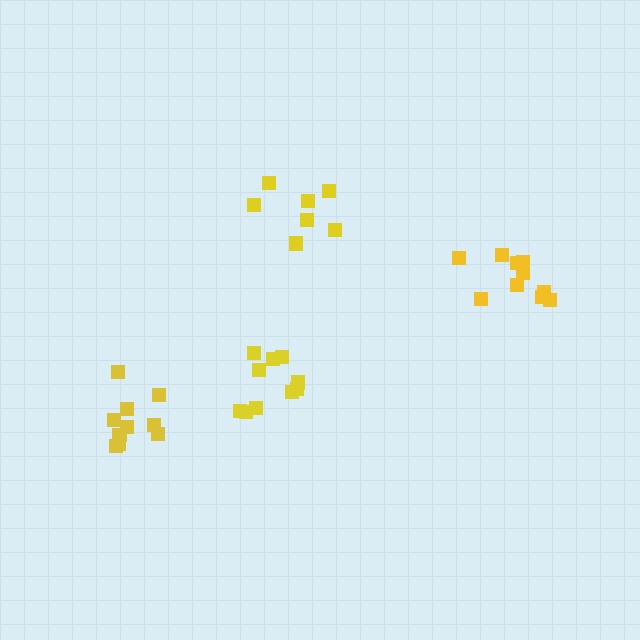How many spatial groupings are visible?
There are 4 spatial groupings.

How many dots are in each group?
Group 1: 10 dots, Group 2: 7 dots, Group 3: 10 dots, Group 4: 10 dots (37 total).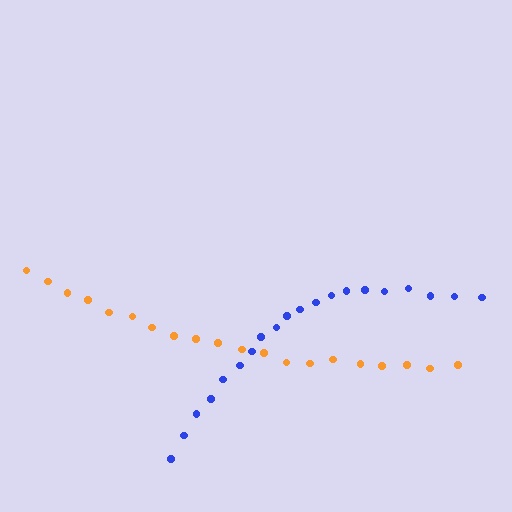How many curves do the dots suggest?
There are 2 distinct paths.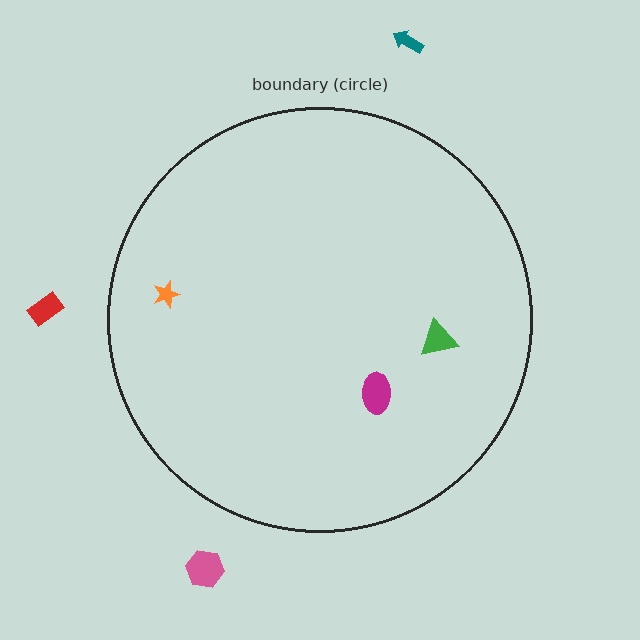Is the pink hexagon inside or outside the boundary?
Outside.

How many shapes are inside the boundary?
3 inside, 3 outside.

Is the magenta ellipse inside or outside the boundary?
Inside.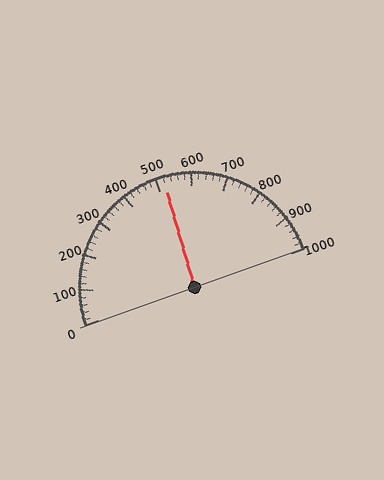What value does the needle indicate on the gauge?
The needle indicates approximately 520.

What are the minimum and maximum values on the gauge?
The gauge ranges from 0 to 1000.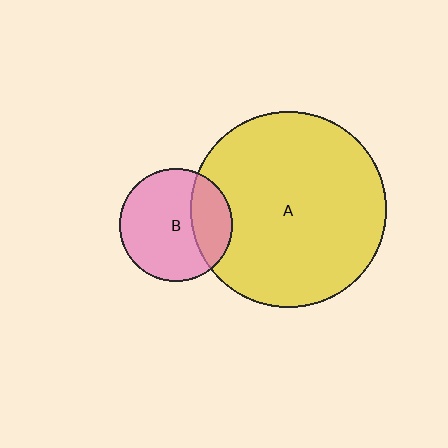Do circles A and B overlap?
Yes.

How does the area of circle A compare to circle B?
Approximately 3.0 times.